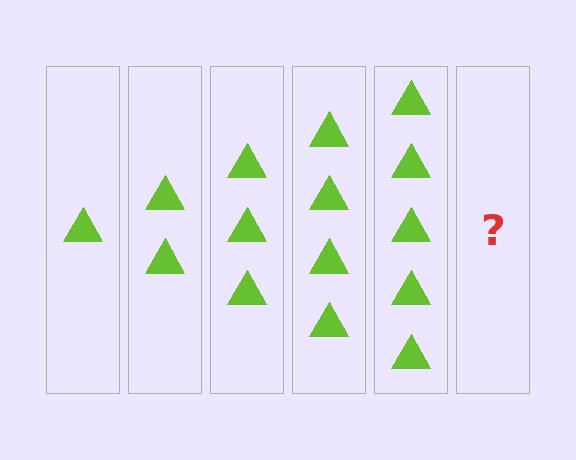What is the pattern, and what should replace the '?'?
The pattern is that each step adds one more triangle. The '?' should be 6 triangles.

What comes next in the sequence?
The next element should be 6 triangles.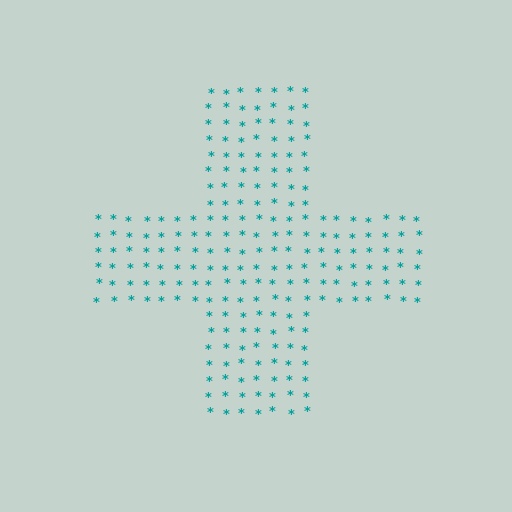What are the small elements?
The small elements are asterisks.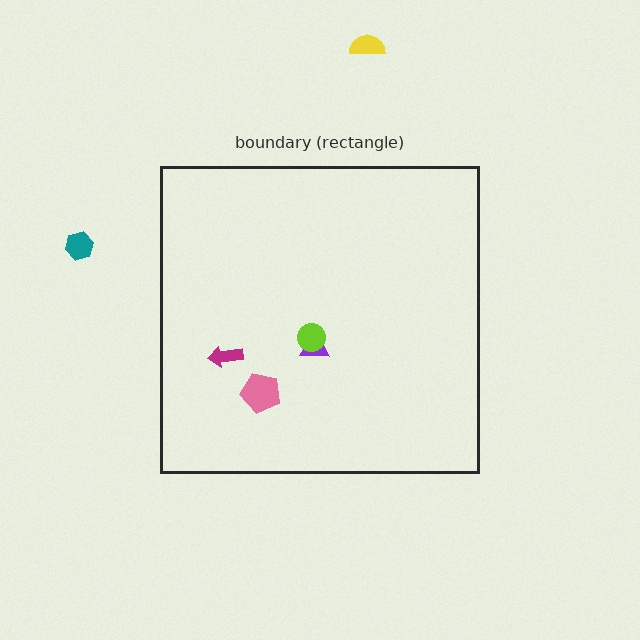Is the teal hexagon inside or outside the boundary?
Outside.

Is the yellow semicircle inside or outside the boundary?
Outside.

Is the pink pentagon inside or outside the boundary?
Inside.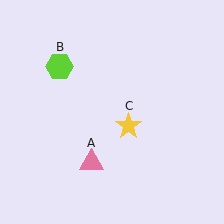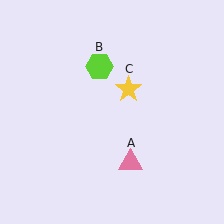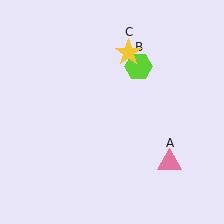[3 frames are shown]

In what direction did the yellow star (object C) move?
The yellow star (object C) moved up.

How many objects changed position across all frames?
3 objects changed position: pink triangle (object A), lime hexagon (object B), yellow star (object C).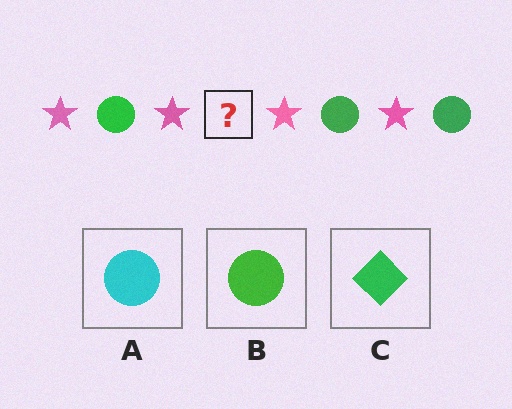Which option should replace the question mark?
Option B.